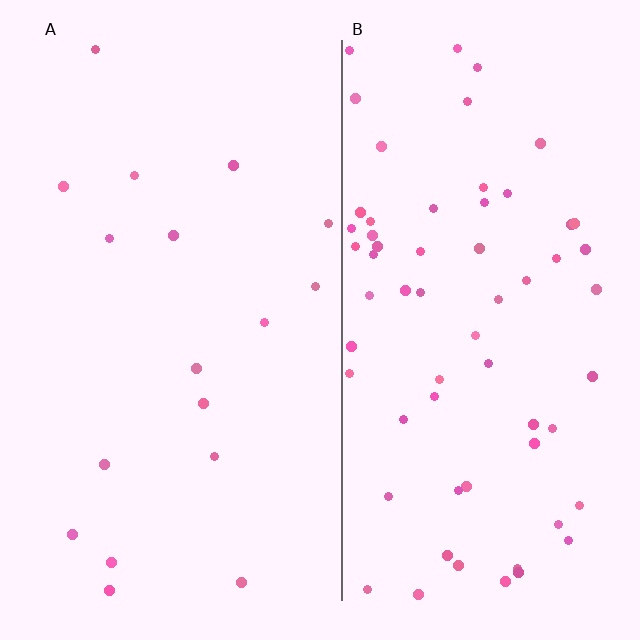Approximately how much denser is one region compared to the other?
Approximately 3.7× — region B over region A.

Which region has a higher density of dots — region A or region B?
B (the right).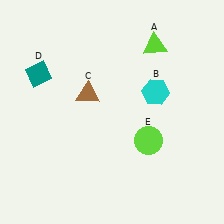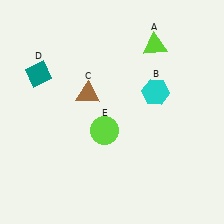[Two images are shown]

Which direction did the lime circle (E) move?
The lime circle (E) moved left.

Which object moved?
The lime circle (E) moved left.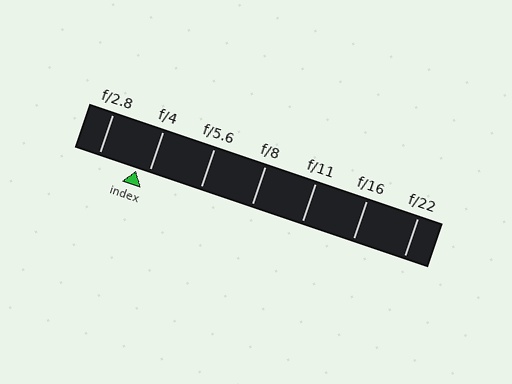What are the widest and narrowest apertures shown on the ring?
The widest aperture shown is f/2.8 and the narrowest is f/22.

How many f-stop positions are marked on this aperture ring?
There are 7 f-stop positions marked.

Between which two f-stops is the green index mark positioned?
The index mark is between f/2.8 and f/4.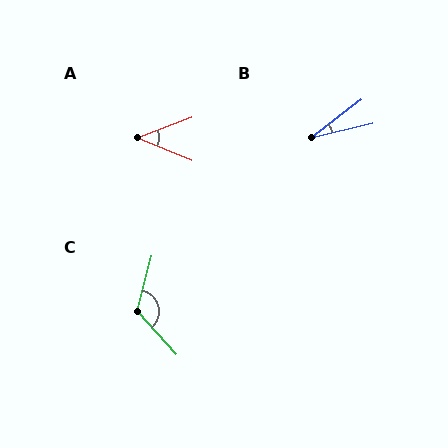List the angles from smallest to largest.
B (24°), A (43°), C (124°).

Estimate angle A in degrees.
Approximately 43 degrees.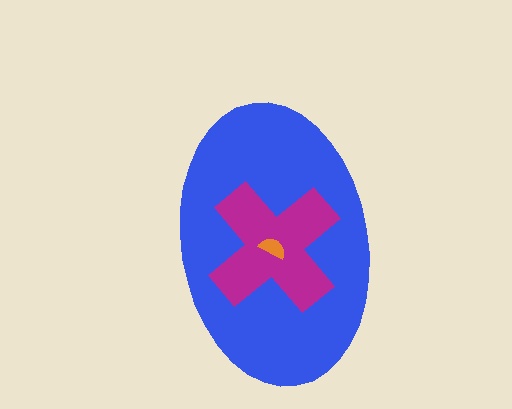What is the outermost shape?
The blue ellipse.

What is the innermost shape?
The orange semicircle.